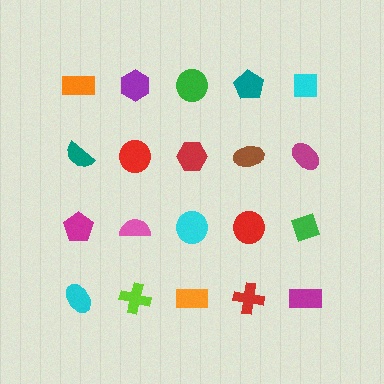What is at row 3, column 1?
A magenta pentagon.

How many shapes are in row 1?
5 shapes.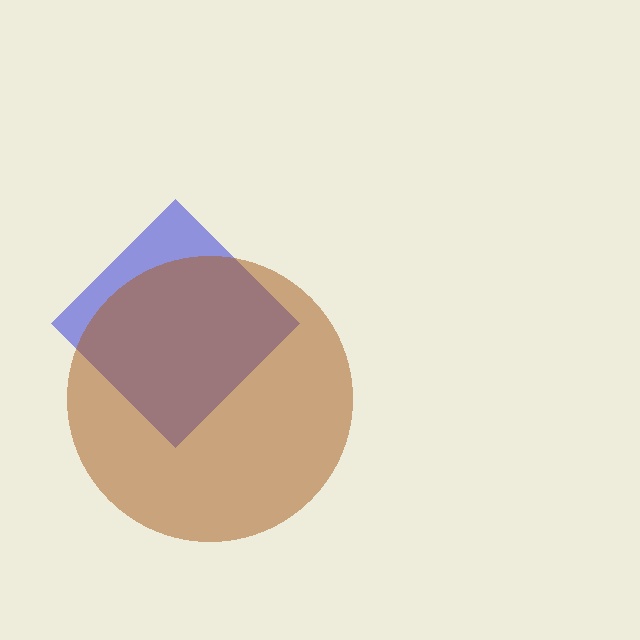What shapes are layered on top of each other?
The layered shapes are: a blue diamond, a brown circle.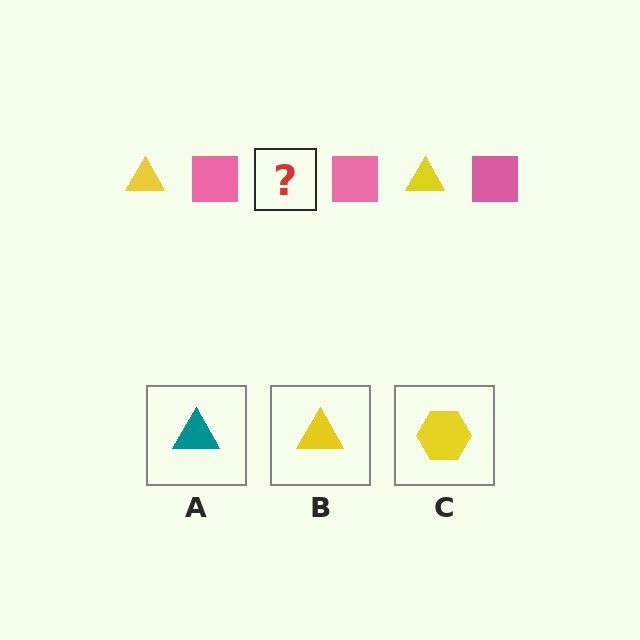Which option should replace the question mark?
Option B.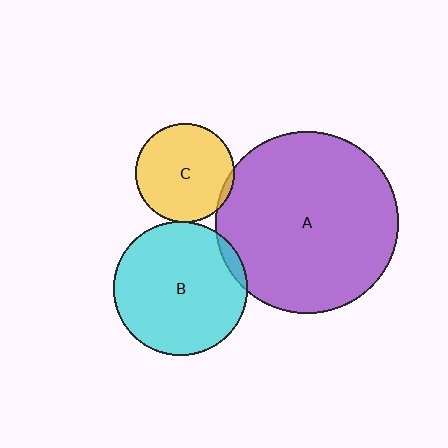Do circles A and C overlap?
Yes.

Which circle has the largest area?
Circle A (purple).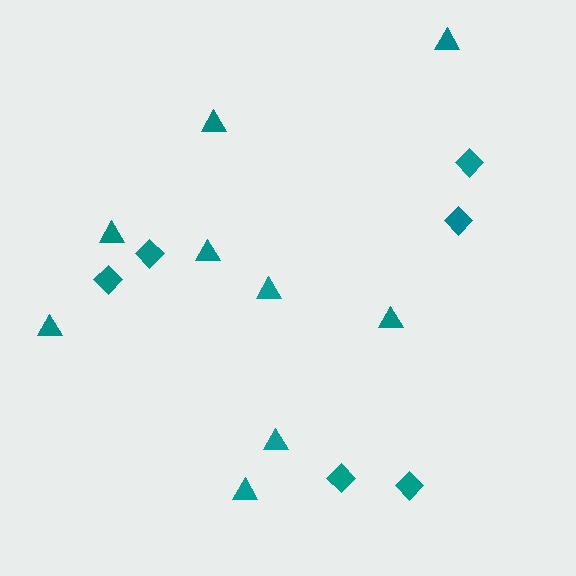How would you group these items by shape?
There are 2 groups: one group of diamonds (6) and one group of triangles (9).